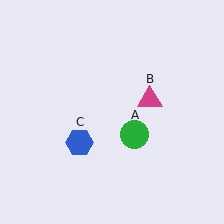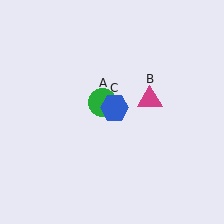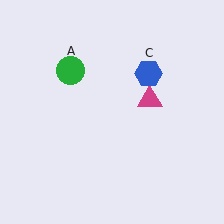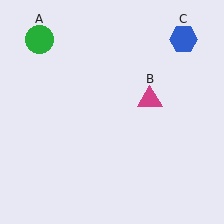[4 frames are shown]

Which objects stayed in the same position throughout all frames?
Magenta triangle (object B) remained stationary.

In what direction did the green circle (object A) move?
The green circle (object A) moved up and to the left.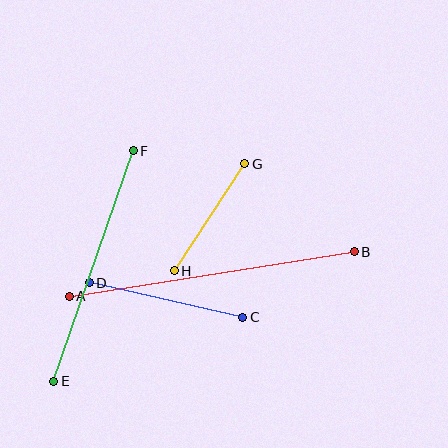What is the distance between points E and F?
The distance is approximately 244 pixels.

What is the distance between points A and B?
The distance is approximately 289 pixels.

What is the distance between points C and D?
The distance is approximately 157 pixels.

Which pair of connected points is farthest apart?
Points A and B are farthest apart.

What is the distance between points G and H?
The distance is approximately 128 pixels.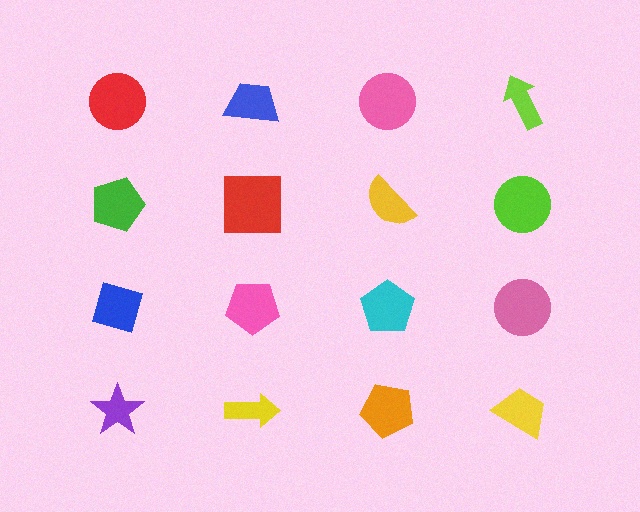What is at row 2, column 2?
A red square.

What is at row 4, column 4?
A yellow trapezoid.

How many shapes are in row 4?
4 shapes.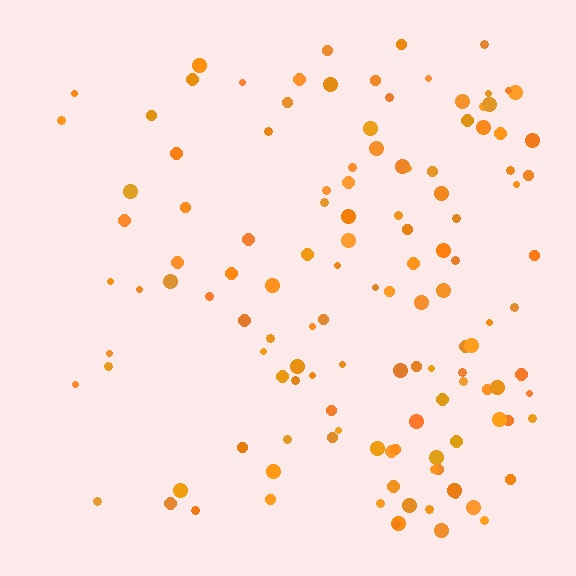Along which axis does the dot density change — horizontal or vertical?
Horizontal.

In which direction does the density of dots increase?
From left to right, with the right side densest.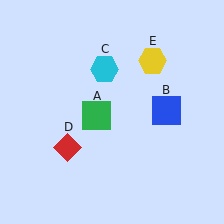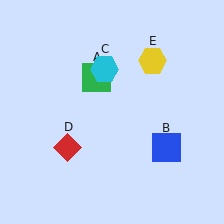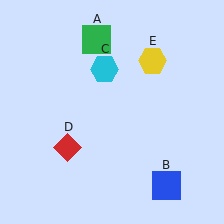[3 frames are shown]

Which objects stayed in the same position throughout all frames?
Cyan hexagon (object C) and red diamond (object D) and yellow hexagon (object E) remained stationary.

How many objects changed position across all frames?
2 objects changed position: green square (object A), blue square (object B).